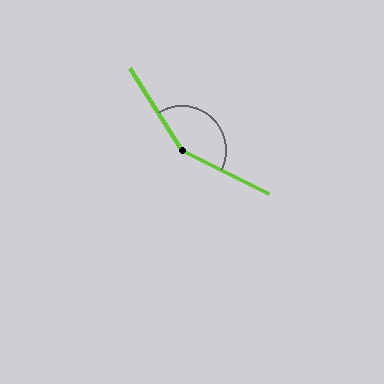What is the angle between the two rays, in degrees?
Approximately 148 degrees.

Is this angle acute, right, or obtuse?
It is obtuse.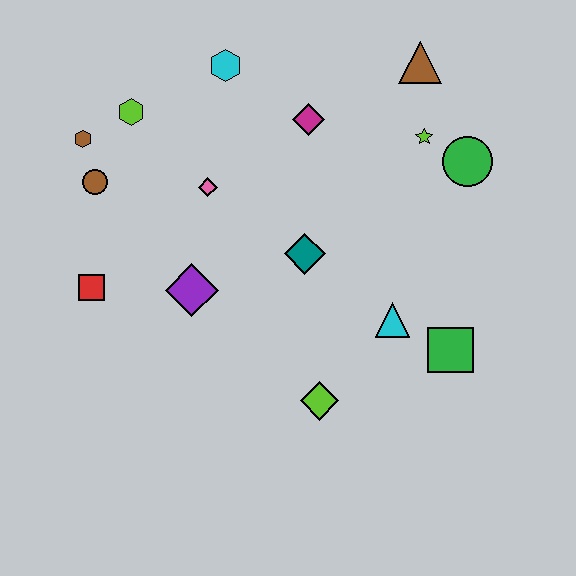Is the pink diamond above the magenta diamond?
No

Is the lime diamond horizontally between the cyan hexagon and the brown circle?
No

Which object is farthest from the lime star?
The red square is farthest from the lime star.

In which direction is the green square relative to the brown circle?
The green square is to the right of the brown circle.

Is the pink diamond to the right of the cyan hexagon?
No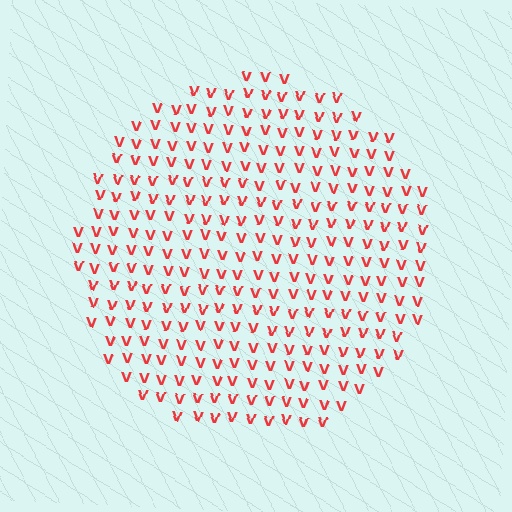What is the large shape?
The large shape is a circle.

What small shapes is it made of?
It is made of small letter V's.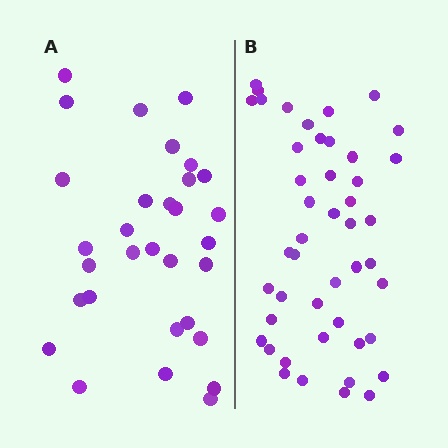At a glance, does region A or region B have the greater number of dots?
Region B (the right region) has more dots.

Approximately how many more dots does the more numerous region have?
Region B has approximately 15 more dots than region A.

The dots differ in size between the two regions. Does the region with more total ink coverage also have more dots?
No. Region A has more total ink coverage because its dots are larger, but region B actually contains more individual dots. Total area can be misleading — the number of items is what matters here.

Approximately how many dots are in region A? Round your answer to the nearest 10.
About 30 dots. (The exact count is 31, which rounds to 30.)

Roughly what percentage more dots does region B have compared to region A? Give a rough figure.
About 50% more.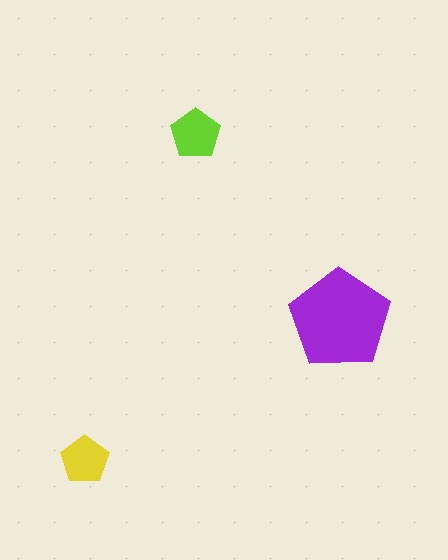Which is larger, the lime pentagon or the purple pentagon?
The purple one.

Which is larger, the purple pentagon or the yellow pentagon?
The purple one.